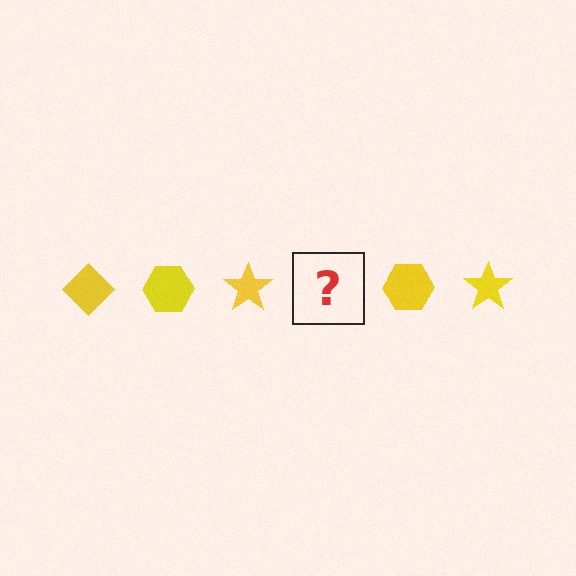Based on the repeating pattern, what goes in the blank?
The blank should be a yellow diamond.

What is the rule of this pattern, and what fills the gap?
The rule is that the pattern cycles through diamond, hexagon, star shapes in yellow. The gap should be filled with a yellow diamond.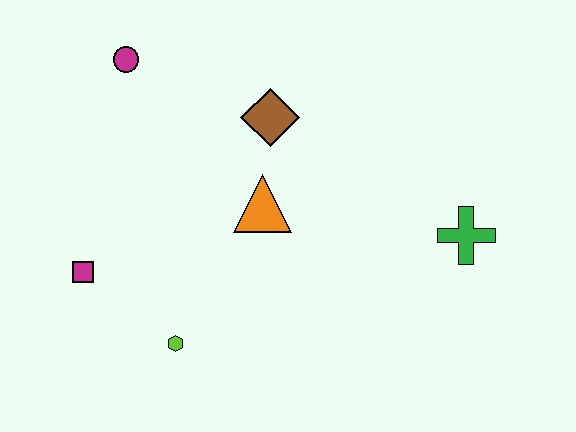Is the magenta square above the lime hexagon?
Yes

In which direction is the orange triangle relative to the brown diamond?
The orange triangle is below the brown diamond.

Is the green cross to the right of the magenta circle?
Yes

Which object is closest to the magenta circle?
The brown diamond is closest to the magenta circle.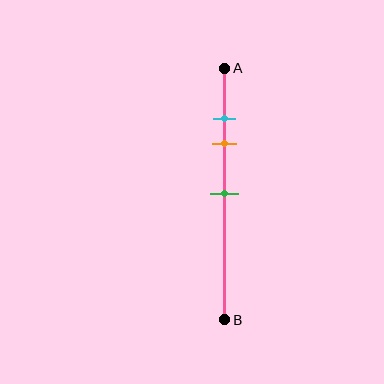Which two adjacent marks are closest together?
The cyan and orange marks are the closest adjacent pair.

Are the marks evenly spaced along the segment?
No, the marks are not evenly spaced.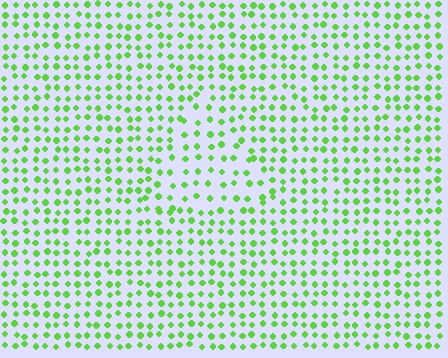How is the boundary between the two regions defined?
The boundary is defined by a change in element density (approximately 1.5x ratio). All elements are the same color, size, and shape.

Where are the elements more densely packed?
The elements are more densely packed outside the triangle boundary.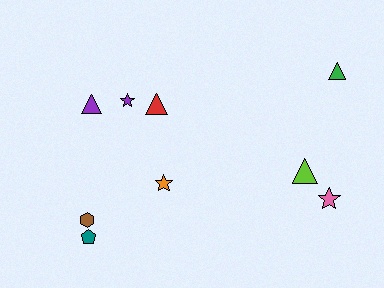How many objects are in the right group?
There are 3 objects.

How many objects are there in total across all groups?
There are 9 objects.